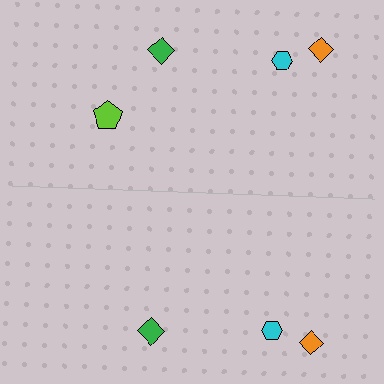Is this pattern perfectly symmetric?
No, the pattern is not perfectly symmetric. A lime pentagon is missing from the bottom side.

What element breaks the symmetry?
A lime pentagon is missing from the bottom side.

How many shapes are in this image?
There are 7 shapes in this image.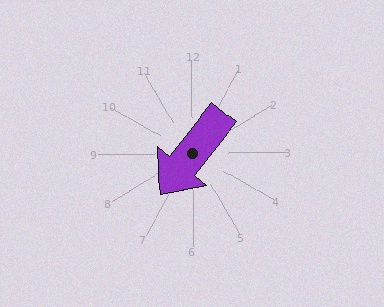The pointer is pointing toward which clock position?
Roughly 7 o'clock.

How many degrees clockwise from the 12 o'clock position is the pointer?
Approximately 218 degrees.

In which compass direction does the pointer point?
Southwest.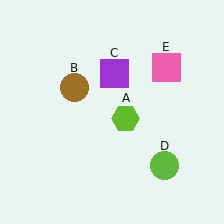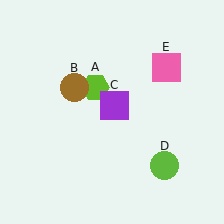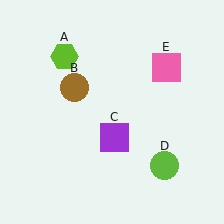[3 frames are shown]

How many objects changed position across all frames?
2 objects changed position: lime hexagon (object A), purple square (object C).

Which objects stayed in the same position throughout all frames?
Brown circle (object B) and lime circle (object D) and pink square (object E) remained stationary.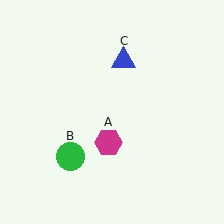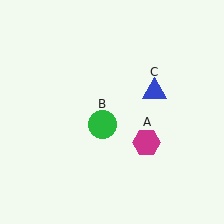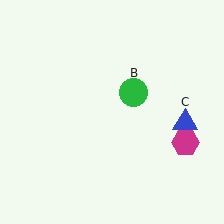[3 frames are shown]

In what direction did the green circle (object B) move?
The green circle (object B) moved up and to the right.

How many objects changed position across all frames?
3 objects changed position: magenta hexagon (object A), green circle (object B), blue triangle (object C).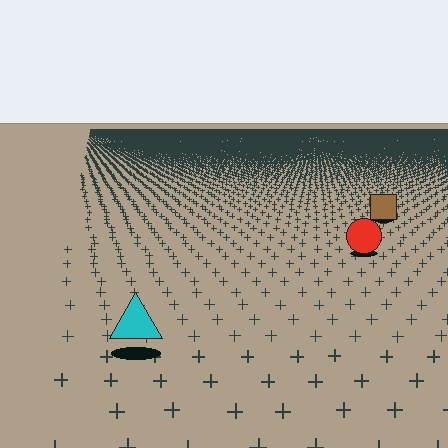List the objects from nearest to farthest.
From nearest to farthest: the cyan triangle, the red circle, the brown square.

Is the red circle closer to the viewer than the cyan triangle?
No. The cyan triangle is closer — you can tell from the texture gradient: the ground texture is coarser near it.